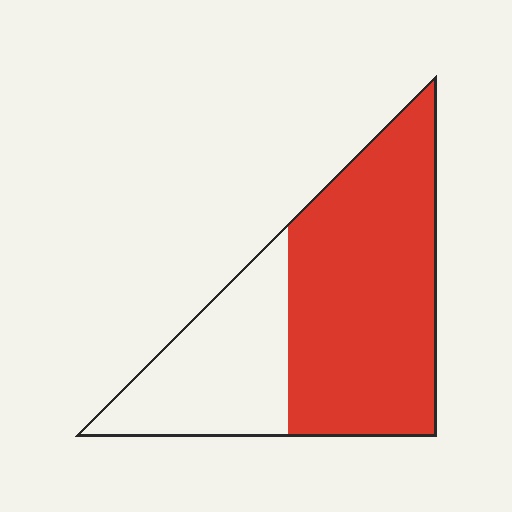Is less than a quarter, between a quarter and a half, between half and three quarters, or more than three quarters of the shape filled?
Between half and three quarters.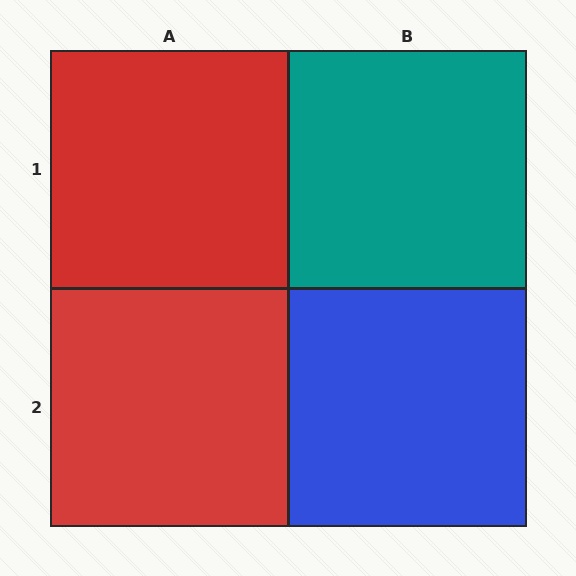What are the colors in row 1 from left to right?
Red, teal.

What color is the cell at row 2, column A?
Red.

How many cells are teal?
1 cell is teal.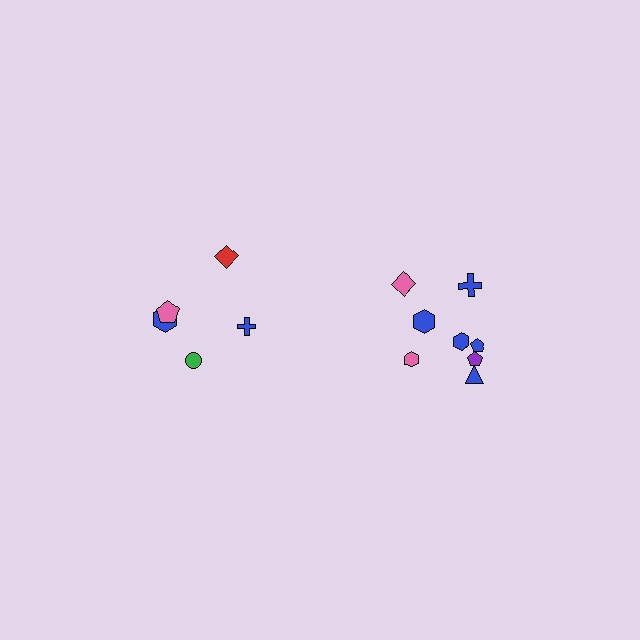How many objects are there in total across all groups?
There are 13 objects.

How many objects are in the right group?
There are 8 objects.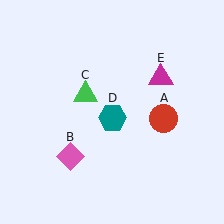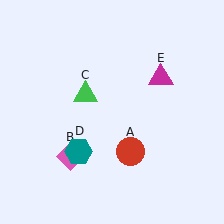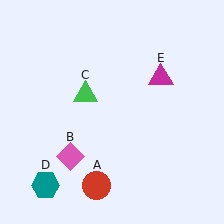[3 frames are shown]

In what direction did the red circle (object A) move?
The red circle (object A) moved down and to the left.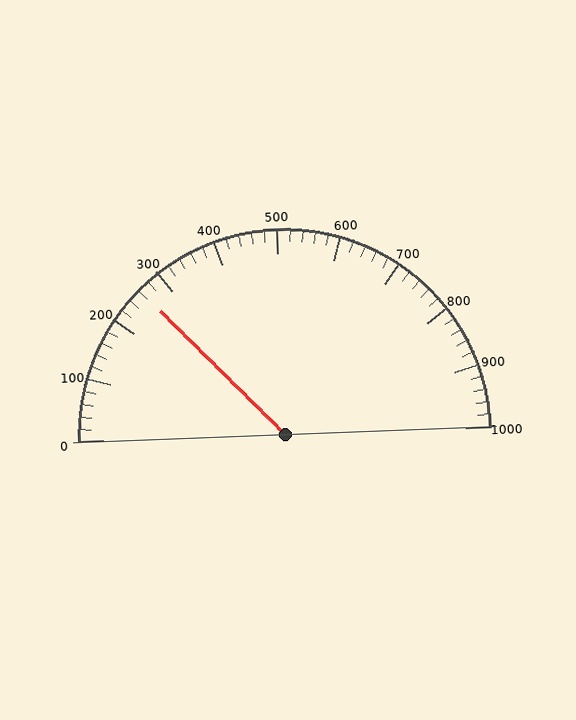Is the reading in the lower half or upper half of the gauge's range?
The reading is in the lower half of the range (0 to 1000).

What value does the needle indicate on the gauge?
The needle indicates approximately 260.